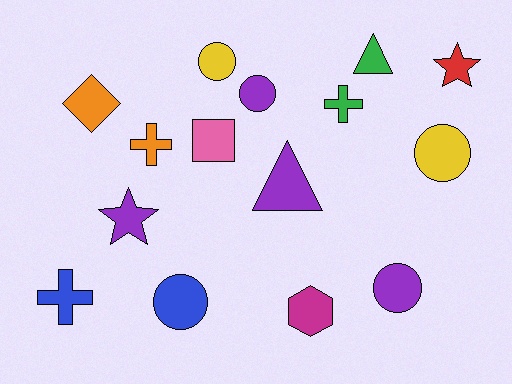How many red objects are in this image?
There is 1 red object.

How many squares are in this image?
There is 1 square.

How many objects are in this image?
There are 15 objects.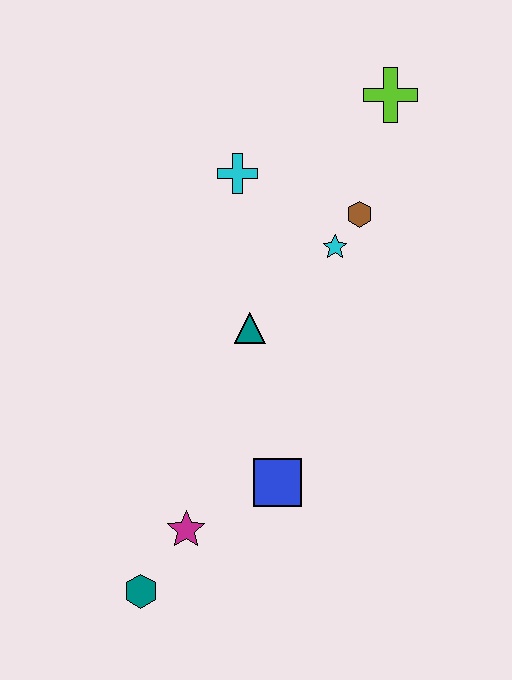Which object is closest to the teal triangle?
The cyan star is closest to the teal triangle.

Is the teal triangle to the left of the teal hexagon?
No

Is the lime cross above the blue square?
Yes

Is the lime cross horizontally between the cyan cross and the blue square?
No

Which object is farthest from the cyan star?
The teal hexagon is farthest from the cyan star.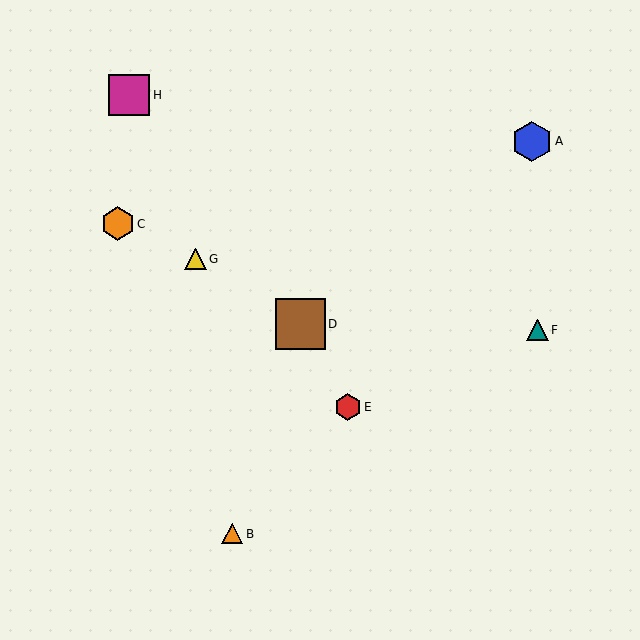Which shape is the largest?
The brown square (labeled D) is the largest.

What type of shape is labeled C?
Shape C is an orange hexagon.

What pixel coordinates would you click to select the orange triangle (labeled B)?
Click at (232, 534) to select the orange triangle B.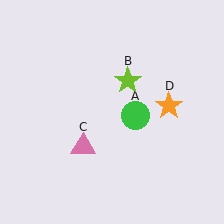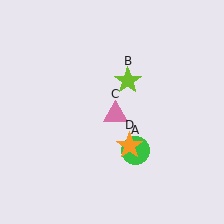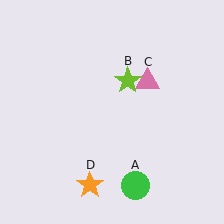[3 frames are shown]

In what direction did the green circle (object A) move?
The green circle (object A) moved down.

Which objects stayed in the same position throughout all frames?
Lime star (object B) remained stationary.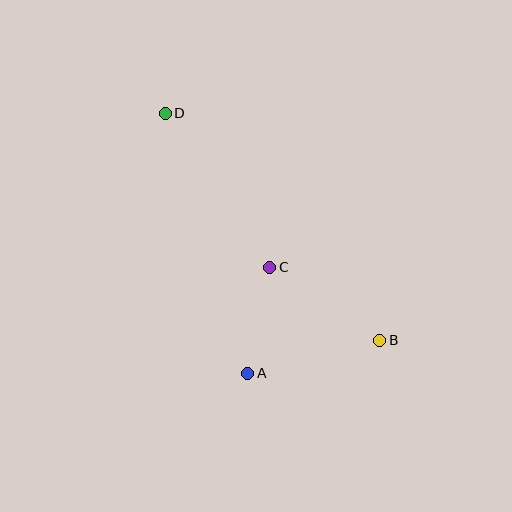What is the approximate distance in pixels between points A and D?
The distance between A and D is approximately 273 pixels.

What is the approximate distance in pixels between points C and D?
The distance between C and D is approximately 186 pixels.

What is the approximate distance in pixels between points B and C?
The distance between B and C is approximately 132 pixels.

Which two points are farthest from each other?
Points B and D are farthest from each other.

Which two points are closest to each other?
Points A and C are closest to each other.